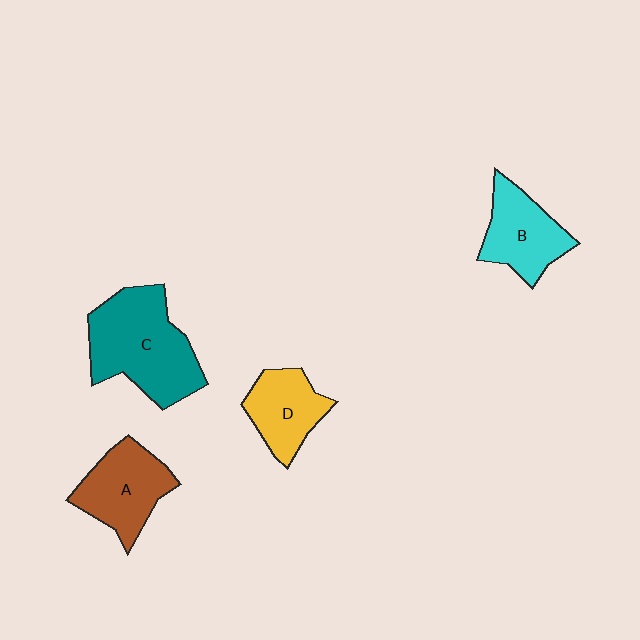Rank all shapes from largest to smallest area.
From largest to smallest: C (teal), A (brown), B (cyan), D (yellow).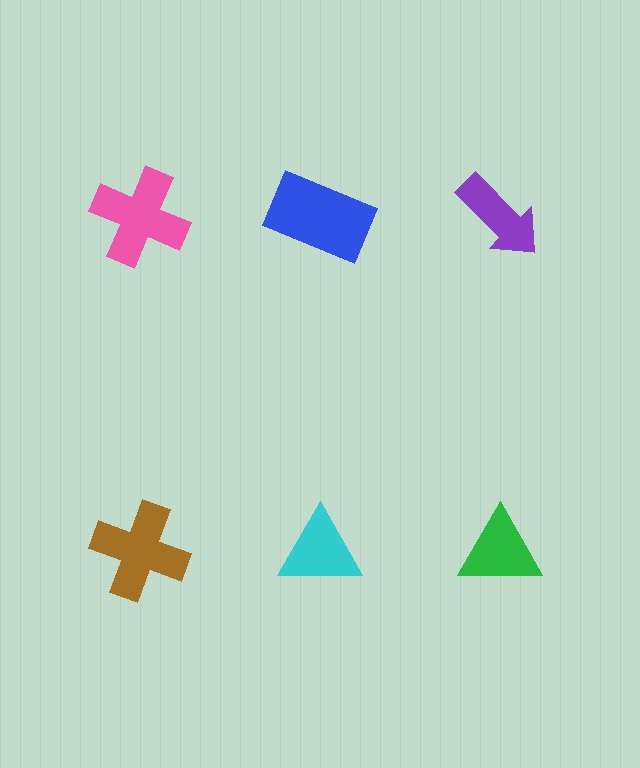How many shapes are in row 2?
3 shapes.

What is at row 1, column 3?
A purple arrow.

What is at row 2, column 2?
A cyan triangle.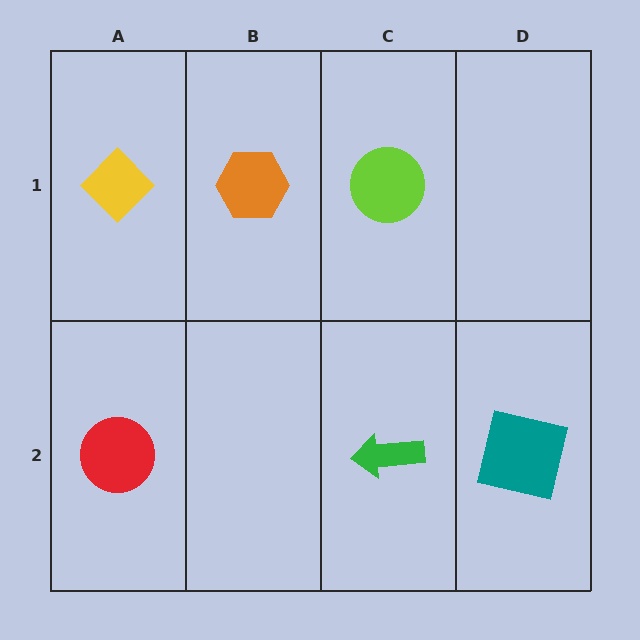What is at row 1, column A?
A yellow diamond.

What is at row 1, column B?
An orange hexagon.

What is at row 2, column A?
A red circle.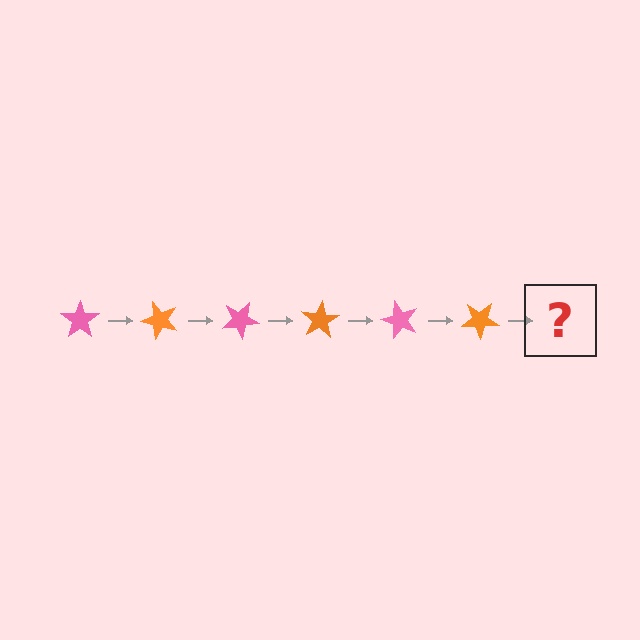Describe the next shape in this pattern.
It should be a pink star, rotated 300 degrees from the start.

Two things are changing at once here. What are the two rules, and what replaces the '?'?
The two rules are that it rotates 50 degrees each step and the color cycles through pink and orange. The '?' should be a pink star, rotated 300 degrees from the start.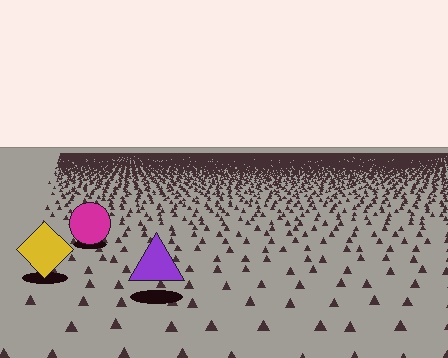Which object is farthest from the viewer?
The magenta circle is farthest from the viewer. It appears smaller and the ground texture around it is denser.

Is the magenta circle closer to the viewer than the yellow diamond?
No. The yellow diamond is closer — you can tell from the texture gradient: the ground texture is coarser near it.